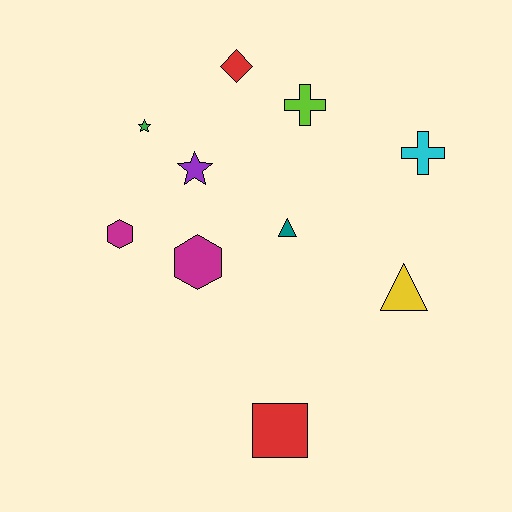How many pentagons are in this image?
There are no pentagons.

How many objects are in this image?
There are 10 objects.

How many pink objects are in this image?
There are no pink objects.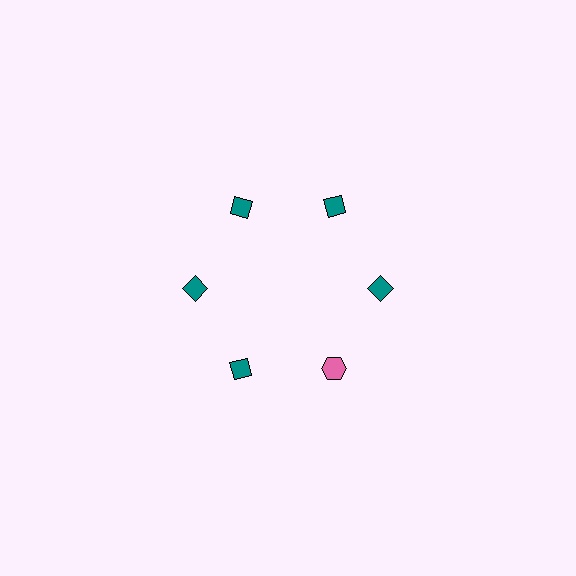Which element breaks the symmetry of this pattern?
The pink hexagon at roughly the 5 o'clock position breaks the symmetry. All other shapes are teal diamonds.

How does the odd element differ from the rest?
It differs in both color (pink instead of teal) and shape (hexagon instead of diamond).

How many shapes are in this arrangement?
There are 6 shapes arranged in a ring pattern.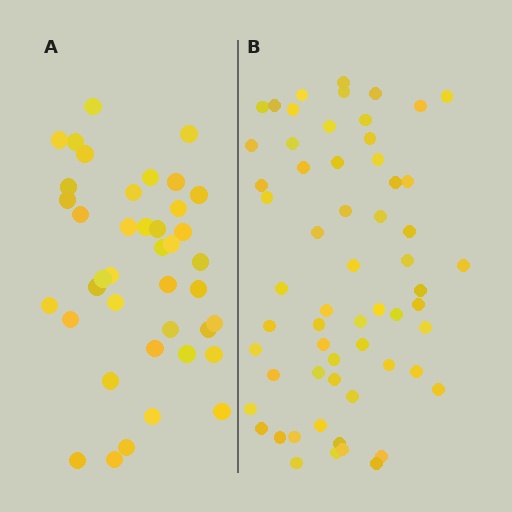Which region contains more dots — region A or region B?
Region B (the right region) has more dots.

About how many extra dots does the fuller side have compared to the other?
Region B has approximately 20 more dots than region A.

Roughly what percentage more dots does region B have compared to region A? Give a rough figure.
About 50% more.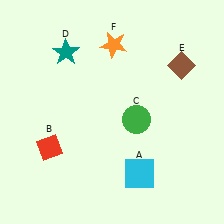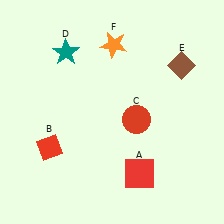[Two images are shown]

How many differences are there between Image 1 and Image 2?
There are 2 differences between the two images.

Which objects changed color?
A changed from cyan to red. C changed from green to red.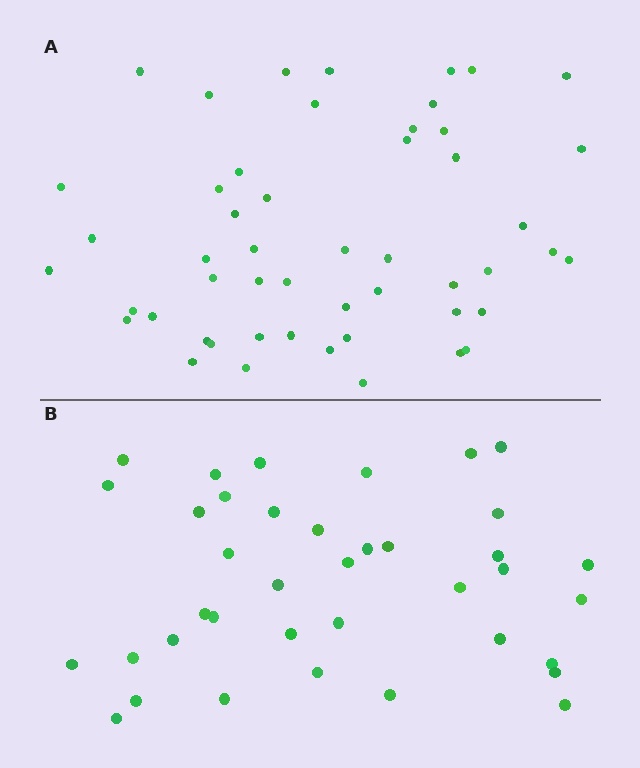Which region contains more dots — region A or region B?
Region A (the top region) has more dots.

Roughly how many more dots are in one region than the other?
Region A has approximately 15 more dots than region B.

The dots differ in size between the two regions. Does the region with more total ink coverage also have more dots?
No. Region B has more total ink coverage because its dots are larger, but region A actually contains more individual dots. Total area can be misleading — the number of items is what matters here.